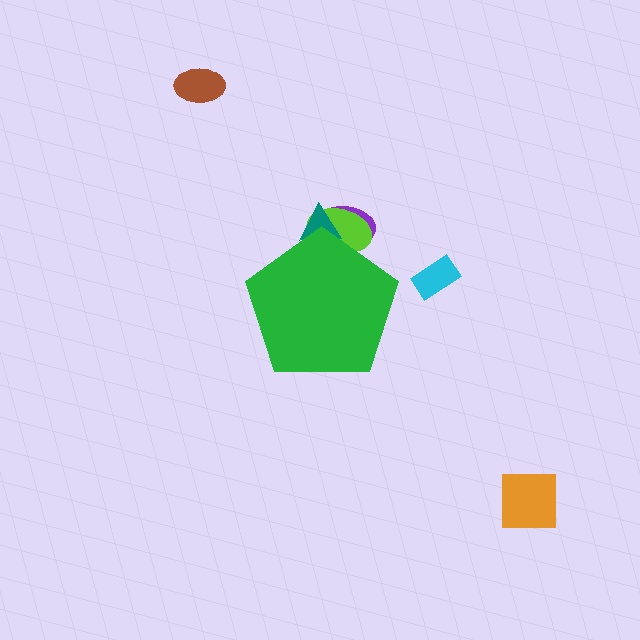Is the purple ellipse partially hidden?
Yes, the purple ellipse is partially hidden behind the green pentagon.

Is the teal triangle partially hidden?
Yes, the teal triangle is partially hidden behind the green pentagon.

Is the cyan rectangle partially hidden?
No, the cyan rectangle is fully visible.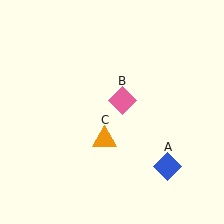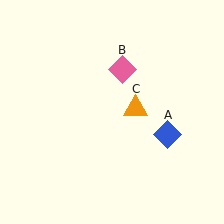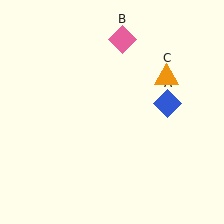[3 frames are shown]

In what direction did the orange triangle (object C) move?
The orange triangle (object C) moved up and to the right.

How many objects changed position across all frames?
3 objects changed position: blue diamond (object A), pink diamond (object B), orange triangle (object C).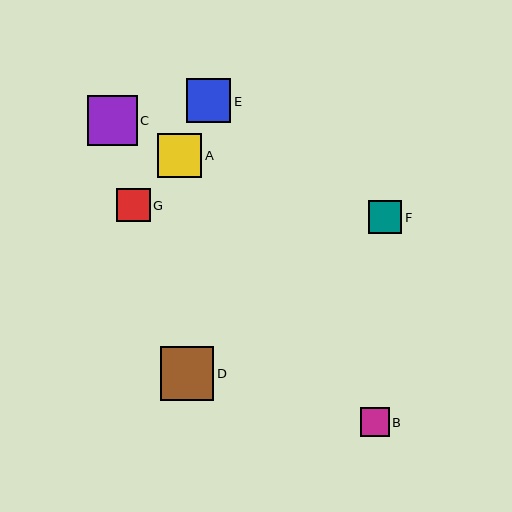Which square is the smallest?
Square B is the smallest with a size of approximately 29 pixels.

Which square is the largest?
Square D is the largest with a size of approximately 53 pixels.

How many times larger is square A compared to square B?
Square A is approximately 1.5 times the size of square B.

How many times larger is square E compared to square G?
Square E is approximately 1.3 times the size of square G.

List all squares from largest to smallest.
From largest to smallest: D, C, E, A, F, G, B.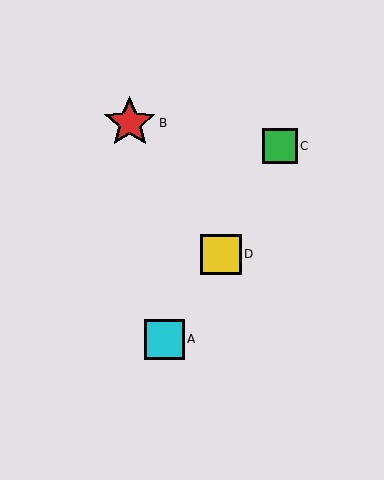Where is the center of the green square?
The center of the green square is at (280, 146).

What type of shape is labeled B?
Shape B is a red star.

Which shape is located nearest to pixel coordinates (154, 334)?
The cyan square (labeled A) at (164, 339) is nearest to that location.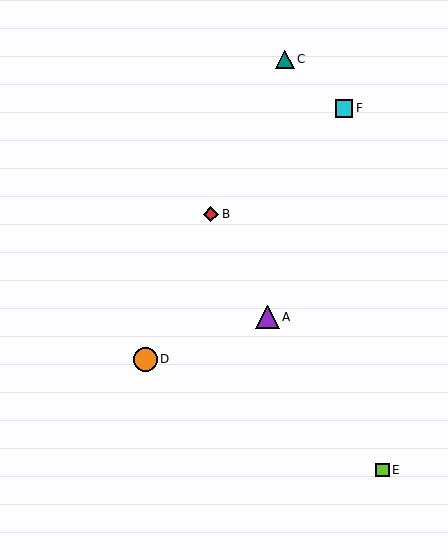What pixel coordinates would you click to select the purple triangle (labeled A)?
Click at (268, 317) to select the purple triangle A.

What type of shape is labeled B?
Shape B is a red diamond.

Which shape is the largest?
The orange circle (labeled D) is the largest.